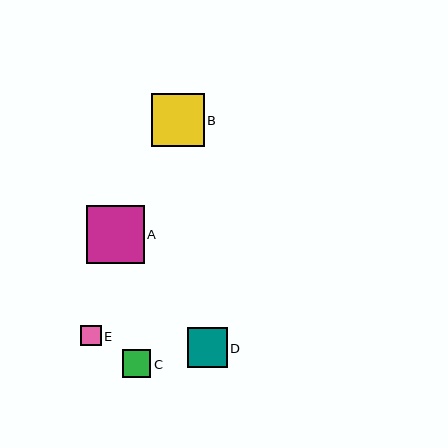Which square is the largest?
Square A is the largest with a size of approximately 58 pixels.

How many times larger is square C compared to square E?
Square C is approximately 1.4 times the size of square E.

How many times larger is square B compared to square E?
Square B is approximately 2.5 times the size of square E.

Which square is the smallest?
Square E is the smallest with a size of approximately 21 pixels.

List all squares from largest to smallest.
From largest to smallest: A, B, D, C, E.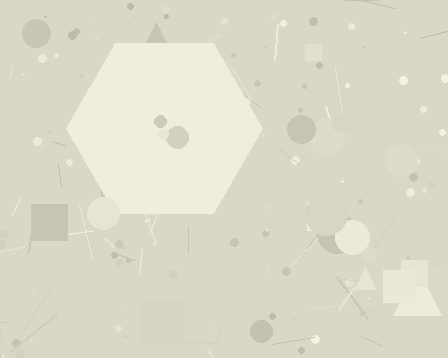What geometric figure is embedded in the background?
A hexagon is embedded in the background.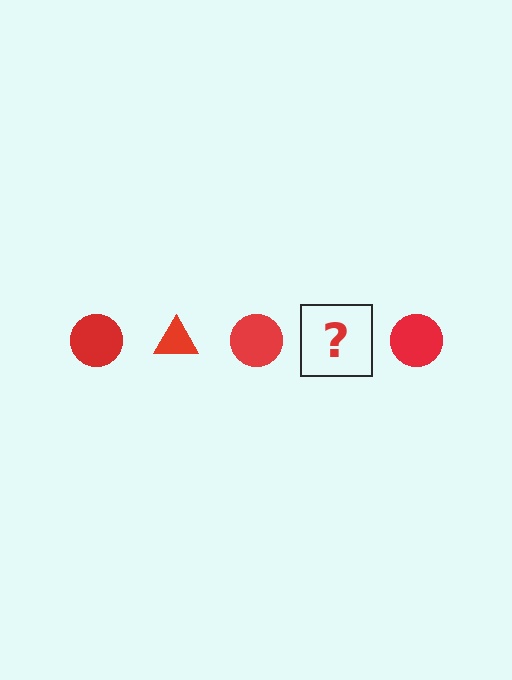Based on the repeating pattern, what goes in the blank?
The blank should be a red triangle.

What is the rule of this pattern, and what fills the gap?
The rule is that the pattern cycles through circle, triangle shapes in red. The gap should be filled with a red triangle.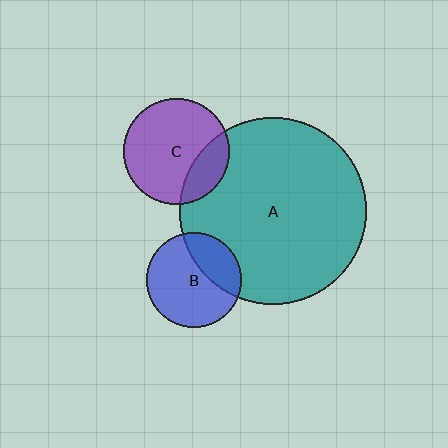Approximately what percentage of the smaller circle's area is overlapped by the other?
Approximately 25%.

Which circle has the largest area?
Circle A (teal).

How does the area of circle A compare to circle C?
Approximately 3.2 times.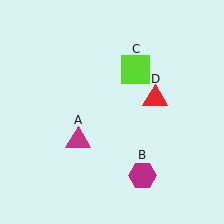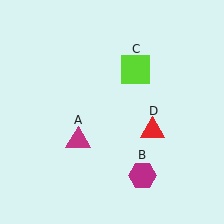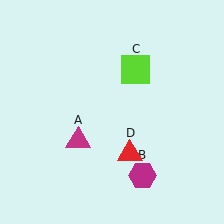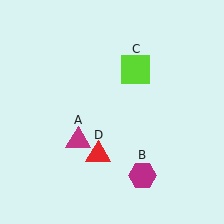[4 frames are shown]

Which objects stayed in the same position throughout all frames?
Magenta triangle (object A) and magenta hexagon (object B) and lime square (object C) remained stationary.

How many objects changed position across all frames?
1 object changed position: red triangle (object D).